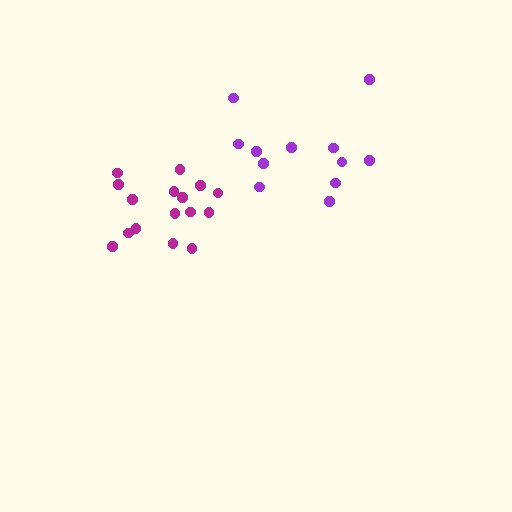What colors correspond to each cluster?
The clusters are colored: magenta, purple.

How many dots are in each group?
Group 1: 16 dots, Group 2: 12 dots (28 total).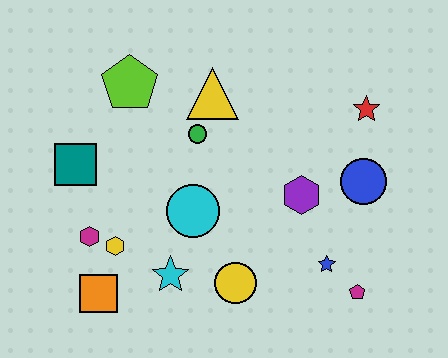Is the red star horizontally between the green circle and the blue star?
No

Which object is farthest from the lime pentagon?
The magenta pentagon is farthest from the lime pentagon.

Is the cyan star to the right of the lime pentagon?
Yes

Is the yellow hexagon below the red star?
Yes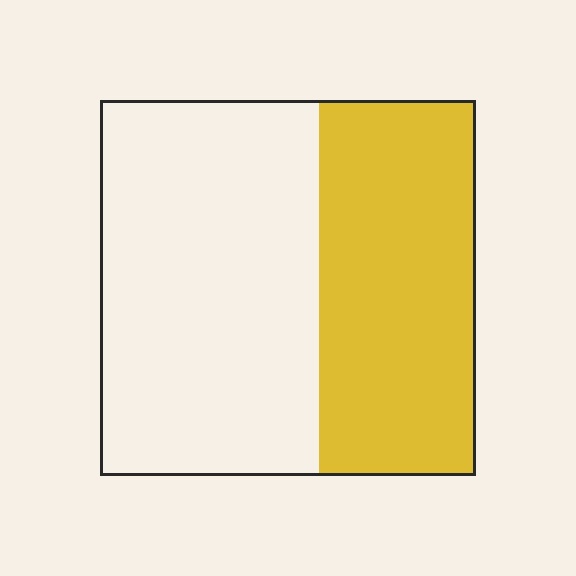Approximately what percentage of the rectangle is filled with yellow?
Approximately 40%.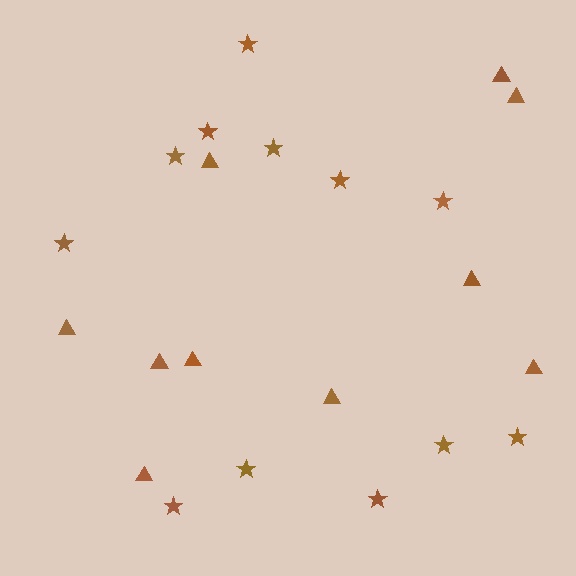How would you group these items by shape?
There are 2 groups: one group of stars (12) and one group of triangles (10).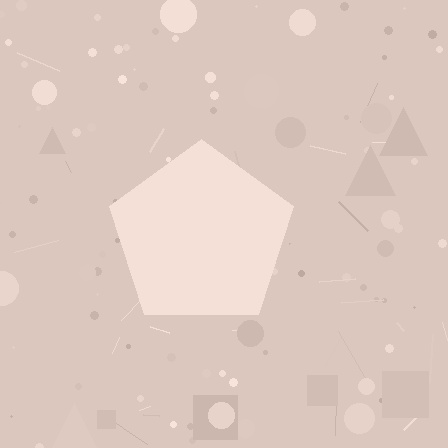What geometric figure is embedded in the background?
A pentagon is embedded in the background.